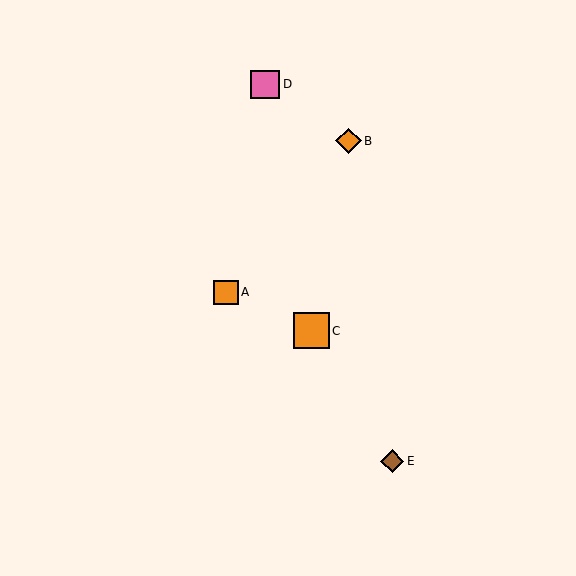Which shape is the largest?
The orange square (labeled C) is the largest.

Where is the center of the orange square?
The center of the orange square is at (311, 331).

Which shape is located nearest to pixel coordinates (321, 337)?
The orange square (labeled C) at (311, 331) is nearest to that location.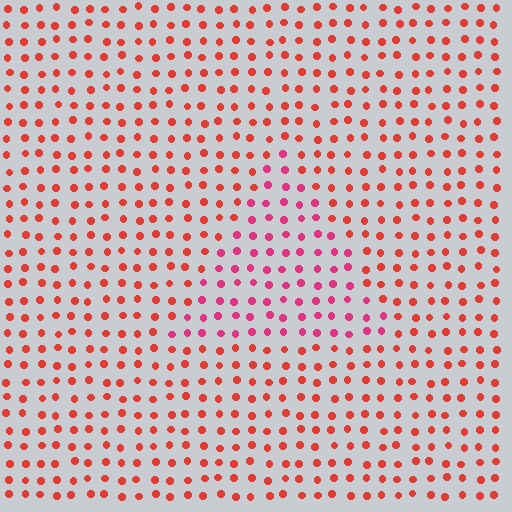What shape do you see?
I see a triangle.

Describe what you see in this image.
The image is filled with small red elements in a uniform arrangement. A triangle-shaped region is visible where the elements are tinted to a slightly different hue, forming a subtle color boundary.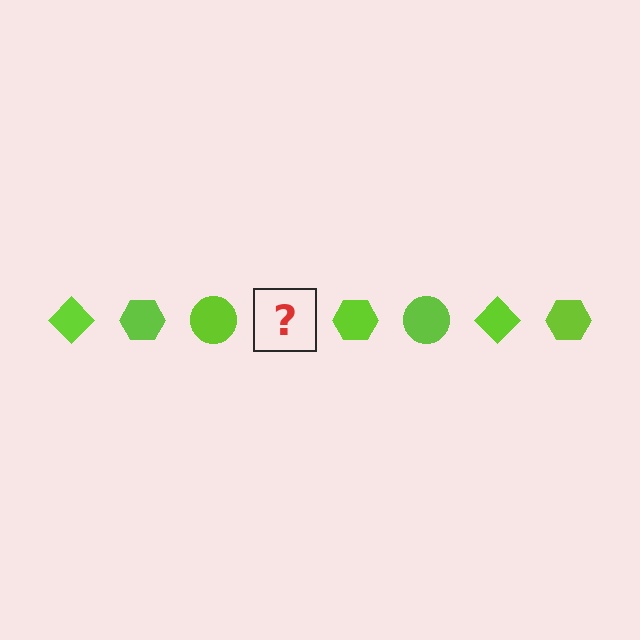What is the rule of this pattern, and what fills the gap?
The rule is that the pattern cycles through diamond, hexagon, circle shapes in lime. The gap should be filled with a lime diamond.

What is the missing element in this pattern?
The missing element is a lime diamond.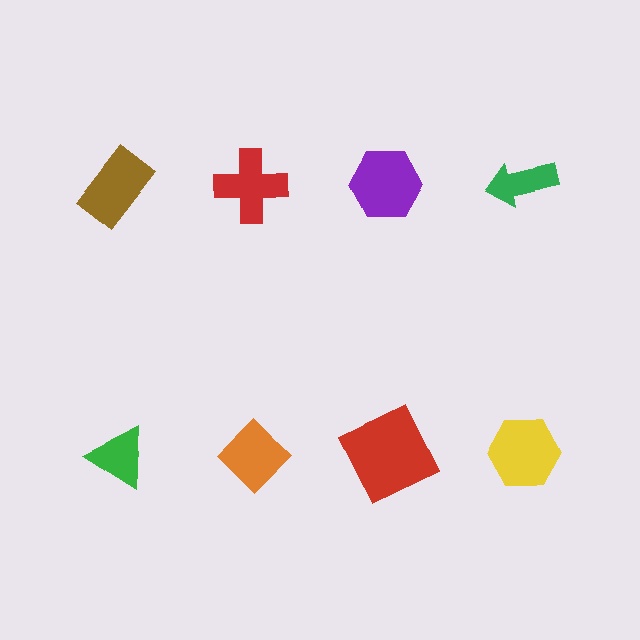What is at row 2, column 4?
A yellow hexagon.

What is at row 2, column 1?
A green triangle.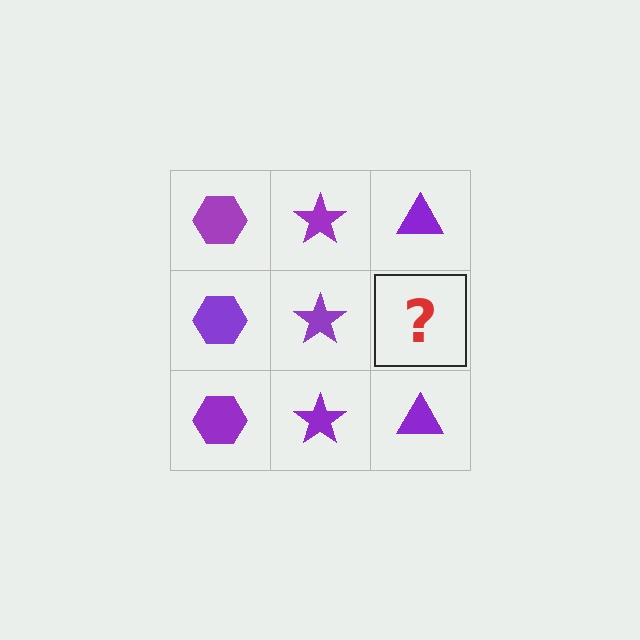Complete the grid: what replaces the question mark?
The question mark should be replaced with a purple triangle.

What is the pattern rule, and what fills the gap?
The rule is that each column has a consistent shape. The gap should be filled with a purple triangle.